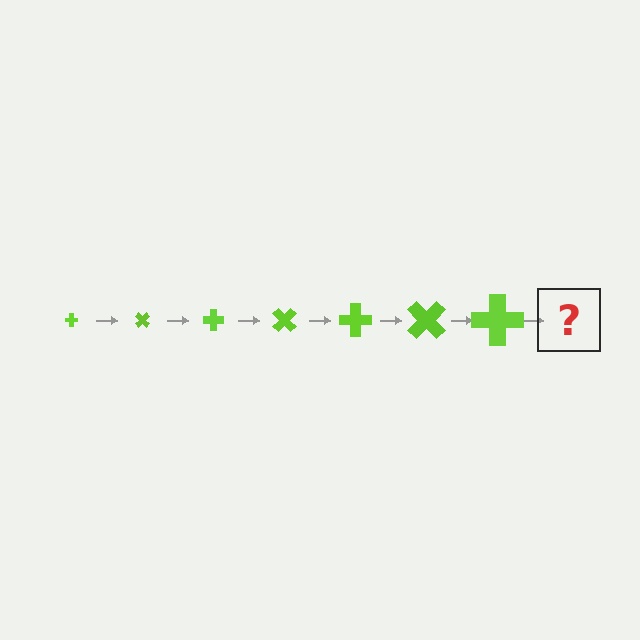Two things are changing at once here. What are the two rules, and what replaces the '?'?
The two rules are that the cross grows larger each step and it rotates 45 degrees each step. The '?' should be a cross, larger than the previous one and rotated 315 degrees from the start.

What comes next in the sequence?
The next element should be a cross, larger than the previous one and rotated 315 degrees from the start.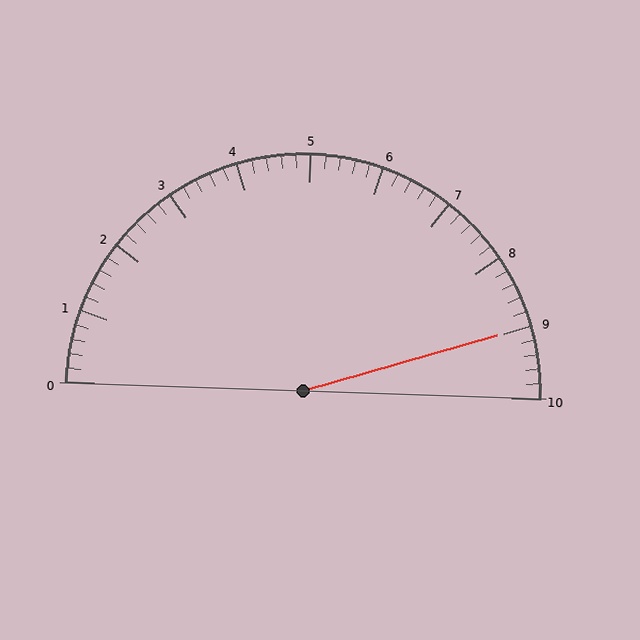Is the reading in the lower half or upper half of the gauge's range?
The reading is in the upper half of the range (0 to 10).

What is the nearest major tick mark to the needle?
The nearest major tick mark is 9.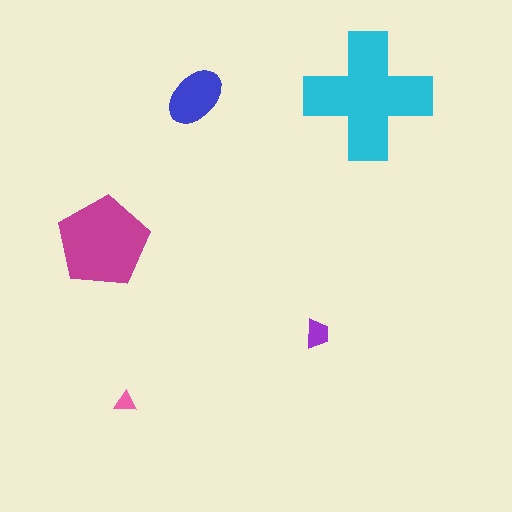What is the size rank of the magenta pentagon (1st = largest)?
2nd.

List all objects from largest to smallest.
The cyan cross, the magenta pentagon, the blue ellipse, the purple trapezoid, the pink triangle.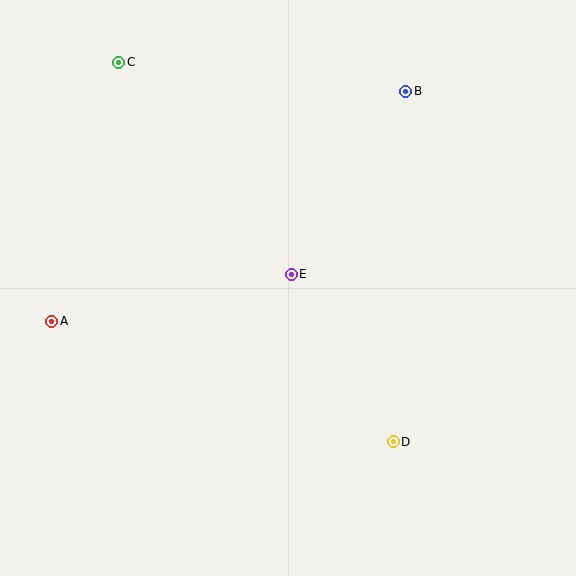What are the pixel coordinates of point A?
Point A is at (52, 321).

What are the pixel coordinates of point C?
Point C is at (119, 62).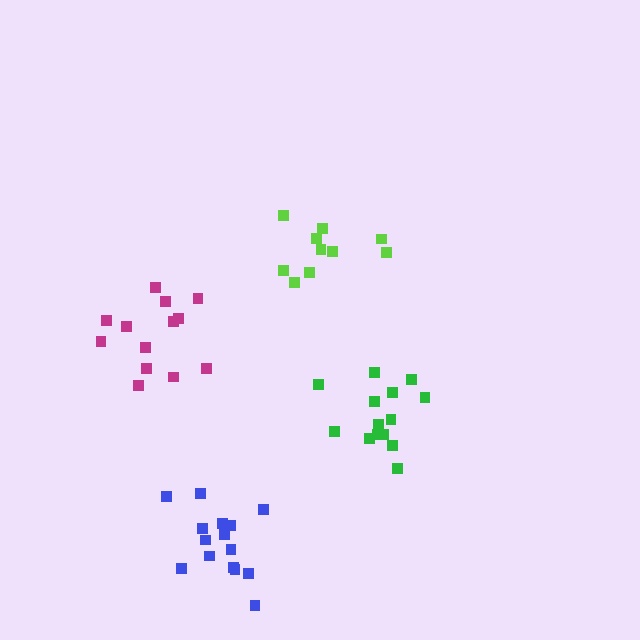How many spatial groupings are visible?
There are 4 spatial groupings.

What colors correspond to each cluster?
The clusters are colored: magenta, lime, green, blue.